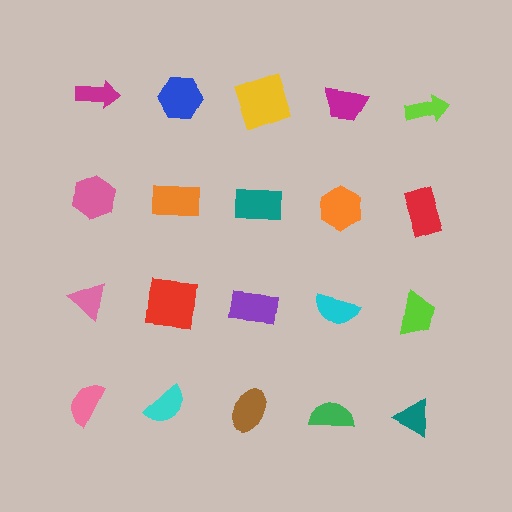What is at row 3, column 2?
A red square.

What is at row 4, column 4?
A green semicircle.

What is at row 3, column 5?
A lime trapezoid.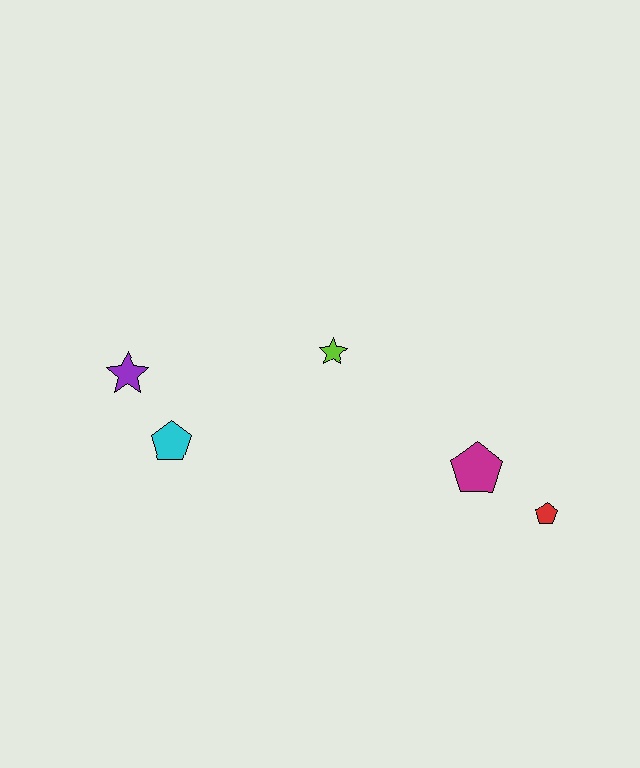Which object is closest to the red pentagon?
The magenta pentagon is closest to the red pentagon.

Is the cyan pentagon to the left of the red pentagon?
Yes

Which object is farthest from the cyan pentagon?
The red pentagon is farthest from the cyan pentagon.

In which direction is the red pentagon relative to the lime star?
The red pentagon is to the right of the lime star.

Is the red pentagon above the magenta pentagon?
No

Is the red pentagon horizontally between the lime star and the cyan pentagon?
No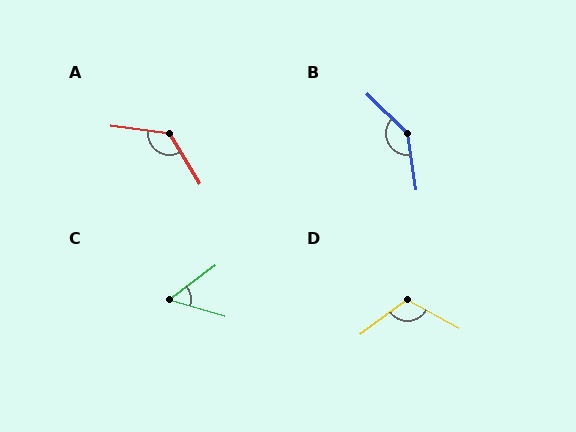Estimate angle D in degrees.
Approximately 115 degrees.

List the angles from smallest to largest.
C (54°), D (115°), A (129°), B (143°).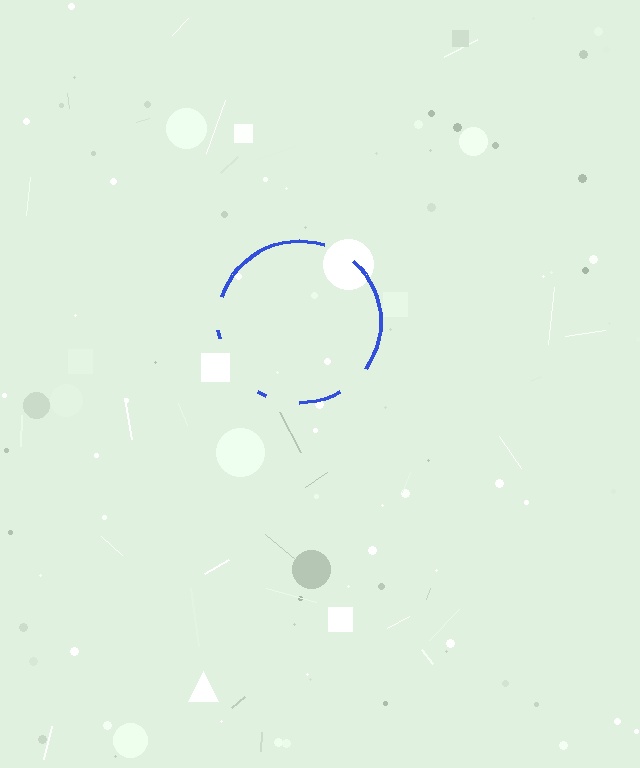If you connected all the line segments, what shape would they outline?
They would outline a circle.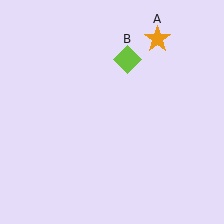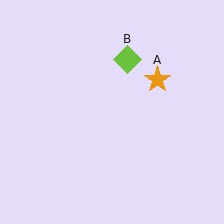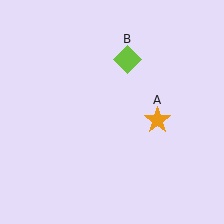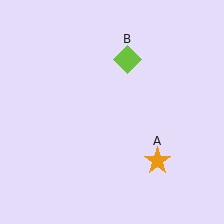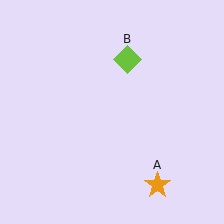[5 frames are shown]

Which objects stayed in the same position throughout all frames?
Lime diamond (object B) remained stationary.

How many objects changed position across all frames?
1 object changed position: orange star (object A).